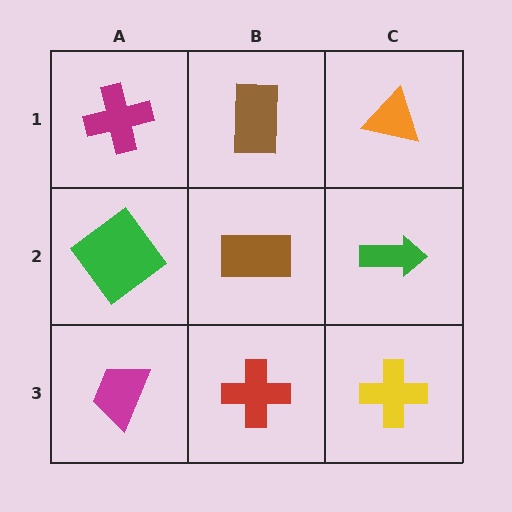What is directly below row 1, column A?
A green diamond.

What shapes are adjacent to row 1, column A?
A green diamond (row 2, column A), a brown rectangle (row 1, column B).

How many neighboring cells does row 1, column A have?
2.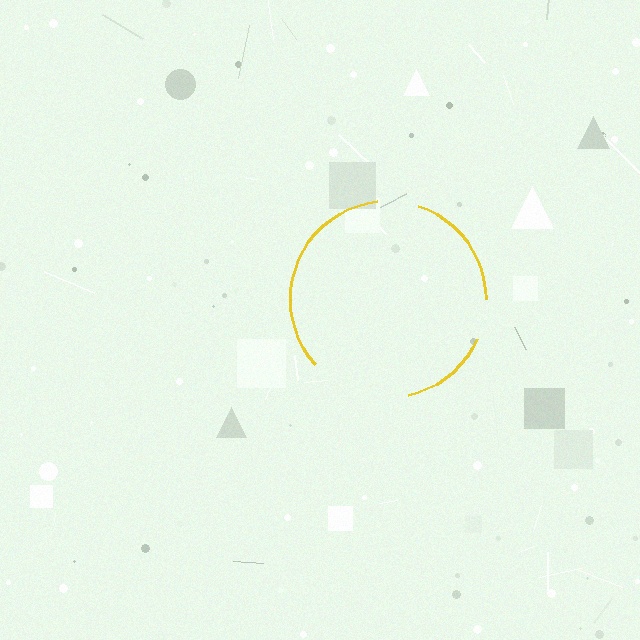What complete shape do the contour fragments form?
The contour fragments form a circle.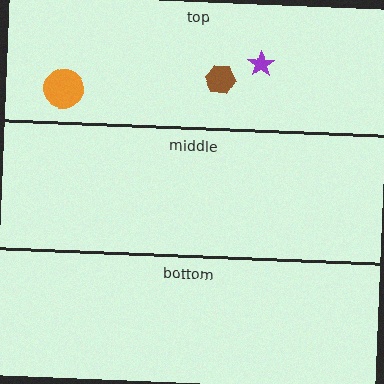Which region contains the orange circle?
The top region.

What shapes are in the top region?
The purple star, the orange circle, the brown hexagon.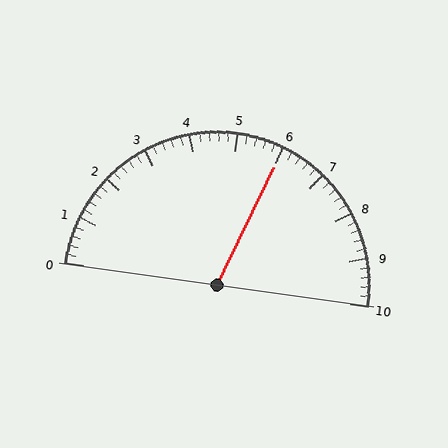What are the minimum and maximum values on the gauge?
The gauge ranges from 0 to 10.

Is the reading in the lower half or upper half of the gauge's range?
The reading is in the upper half of the range (0 to 10).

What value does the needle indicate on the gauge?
The needle indicates approximately 6.0.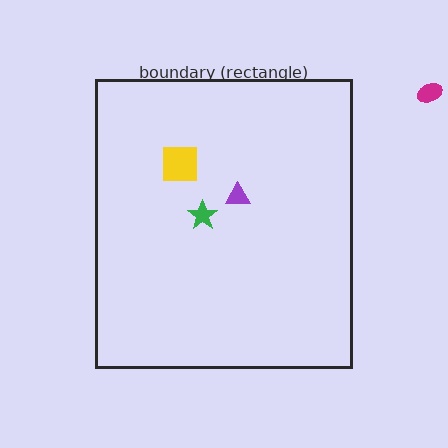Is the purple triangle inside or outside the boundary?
Inside.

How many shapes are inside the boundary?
3 inside, 1 outside.